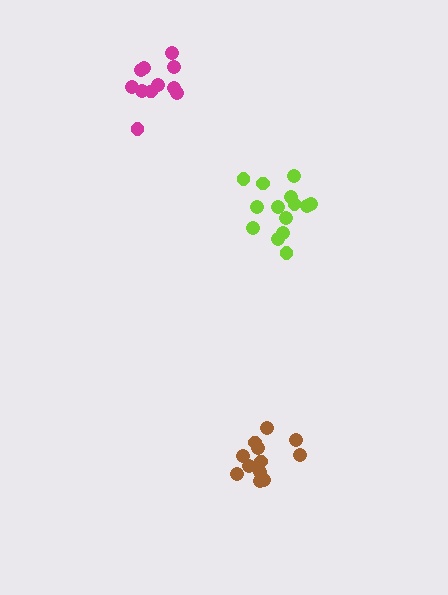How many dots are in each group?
Group 1: 12 dots, Group 2: 14 dots, Group 3: 11 dots (37 total).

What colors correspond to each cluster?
The clusters are colored: brown, lime, magenta.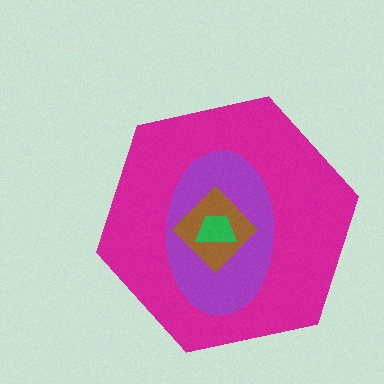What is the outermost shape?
The magenta hexagon.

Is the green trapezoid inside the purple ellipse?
Yes.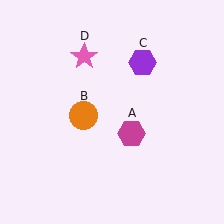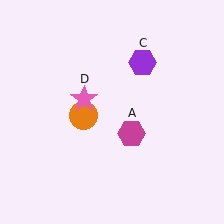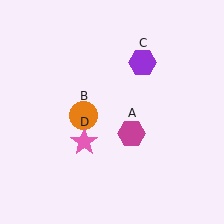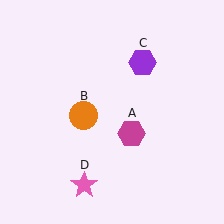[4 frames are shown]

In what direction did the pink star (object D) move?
The pink star (object D) moved down.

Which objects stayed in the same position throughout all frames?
Magenta hexagon (object A) and orange circle (object B) and purple hexagon (object C) remained stationary.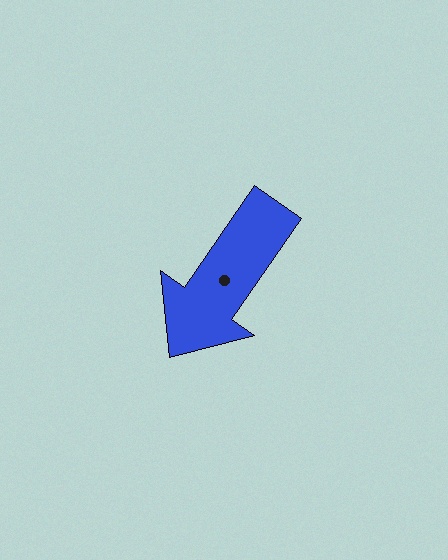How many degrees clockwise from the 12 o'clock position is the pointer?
Approximately 215 degrees.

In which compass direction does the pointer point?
Southwest.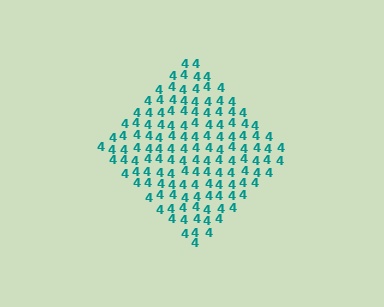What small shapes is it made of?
It is made of small digit 4's.